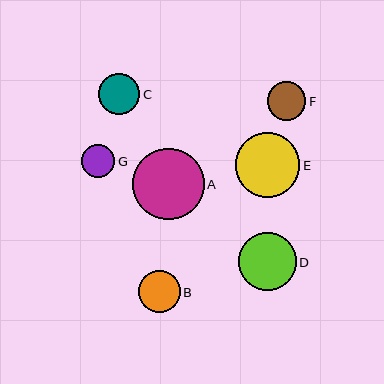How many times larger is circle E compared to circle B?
Circle E is approximately 1.5 times the size of circle B.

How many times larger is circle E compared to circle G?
Circle E is approximately 1.9 times the size of circle G.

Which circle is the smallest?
Circle G is the smallest with a size of approximately 33 pixels.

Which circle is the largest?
Circle A is the largest with a size of approximately 72 pixels.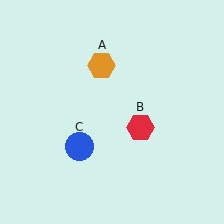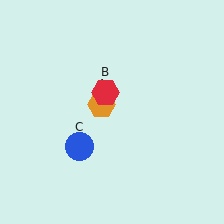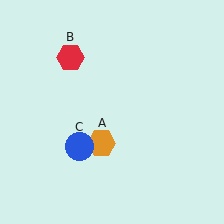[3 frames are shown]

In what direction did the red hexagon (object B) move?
The red hexagon (object B) moved up and to the left.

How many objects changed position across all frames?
2 objects changed position: orange hexagon (object A), red hexagon (object B).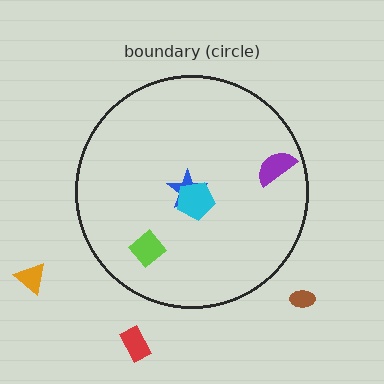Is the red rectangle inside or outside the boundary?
Outside.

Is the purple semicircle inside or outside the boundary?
Inside.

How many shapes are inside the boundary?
4 inside, 3 outside.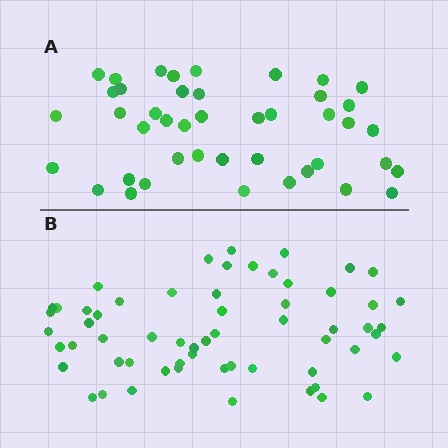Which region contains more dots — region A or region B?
Region B (the bottom region) has more dots.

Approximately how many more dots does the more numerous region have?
Region B has approximately 15 more dots than region A.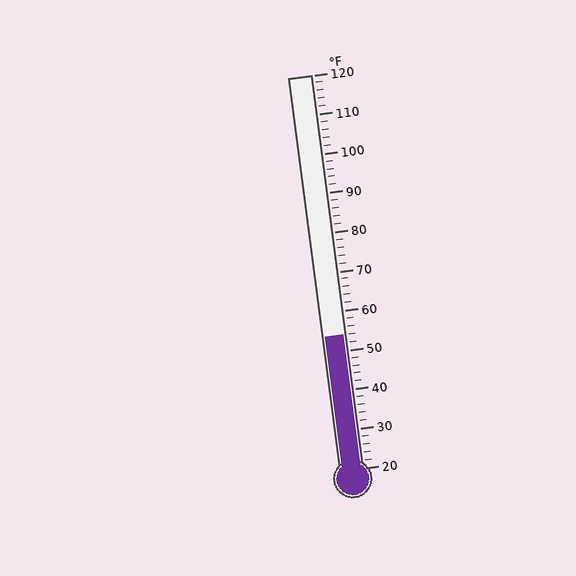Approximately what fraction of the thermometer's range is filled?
The thermometer is filled to approximately 35% of its range.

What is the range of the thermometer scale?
The thermometer scale ranges from 20°F to 120°F.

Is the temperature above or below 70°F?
The temperature is below 70°F.